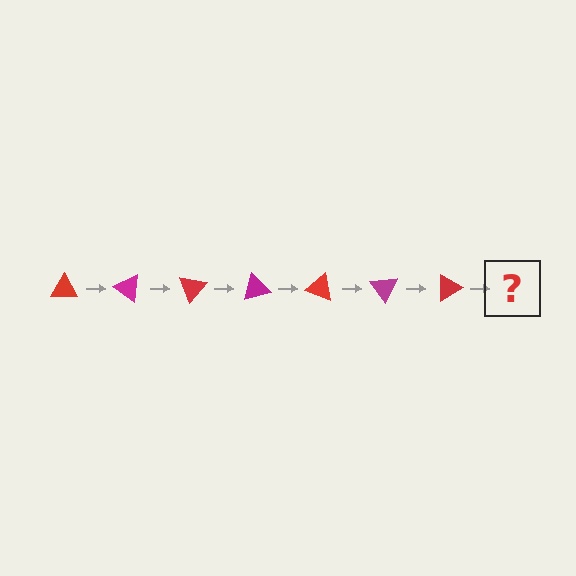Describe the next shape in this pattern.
It should be a magenta triangle, rotated 245 degrees from the start.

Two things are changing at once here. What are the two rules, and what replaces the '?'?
The two rules are that it rotates 35 degrees each step and the color cycles through red and magenta. The '?' should be a magenta triangle, rotated 245 degrees from the start.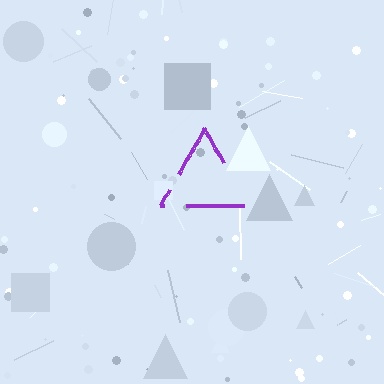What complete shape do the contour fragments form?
The contour fragments form a triangle.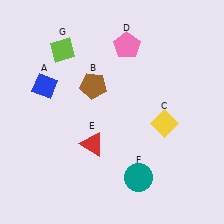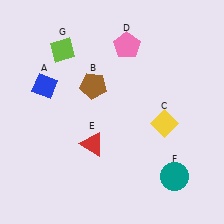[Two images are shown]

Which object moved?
The teal circle (F) moved right.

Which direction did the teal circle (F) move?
The teal circle (F) moved right.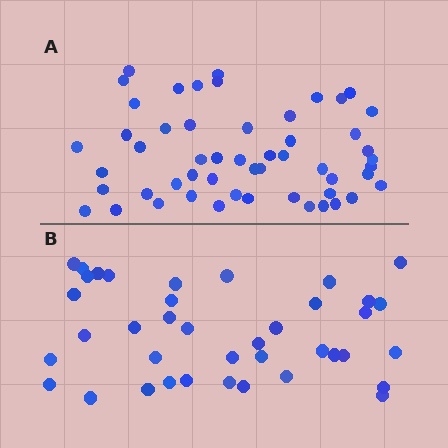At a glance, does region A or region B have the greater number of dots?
Region A (the top region) has more dots.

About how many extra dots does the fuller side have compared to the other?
Region A has approximately 15 more dots than region B.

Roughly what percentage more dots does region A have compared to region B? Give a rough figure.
About 35% more.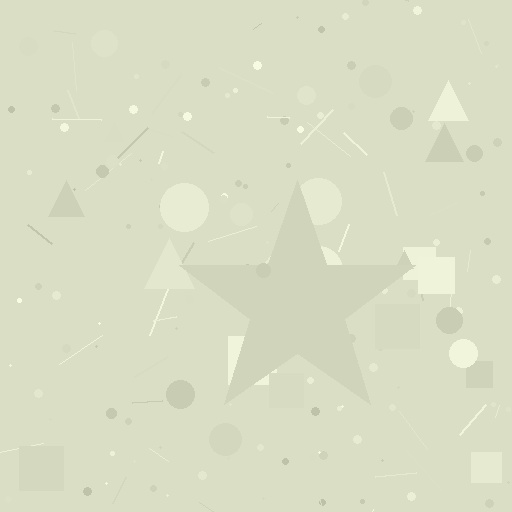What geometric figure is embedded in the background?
A star is embedded in the background.